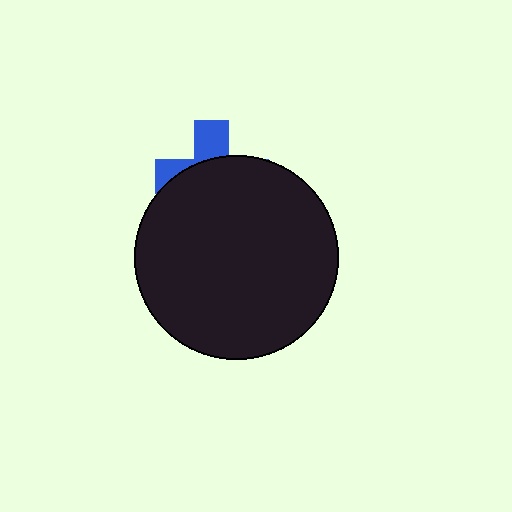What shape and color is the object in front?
The object in front is a black circle.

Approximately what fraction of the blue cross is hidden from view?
Roughly 69% of the blue cross is hidden behind the black circle.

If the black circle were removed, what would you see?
You would see the complete blue cross.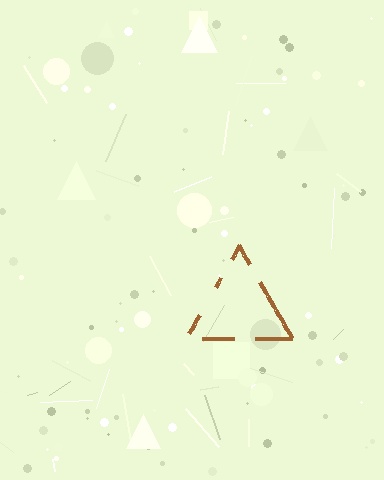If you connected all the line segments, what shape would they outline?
They would outline a triangle.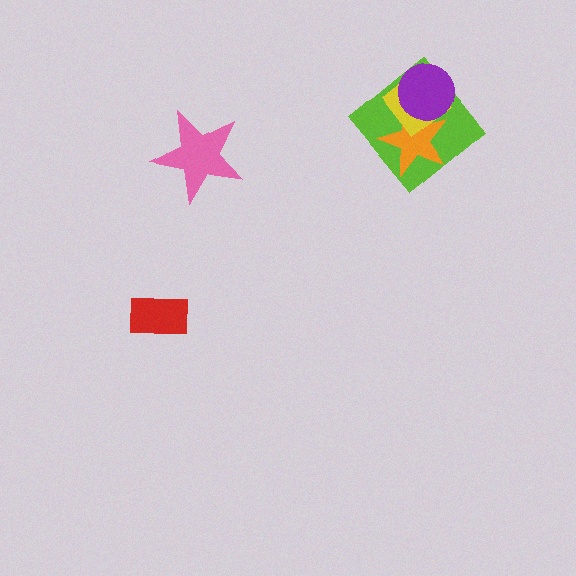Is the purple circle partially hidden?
No, no other shape covers it.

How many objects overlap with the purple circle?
3 objects overlap with the purple circle.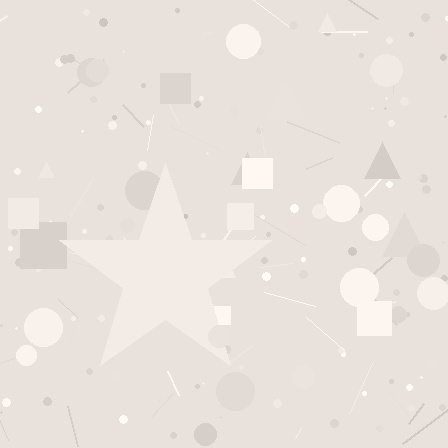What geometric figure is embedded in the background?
A star is embedded in the background.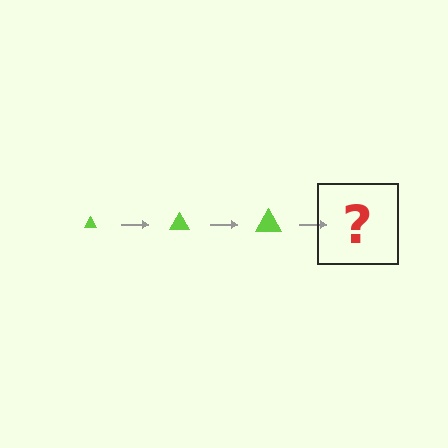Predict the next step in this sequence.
The next step is a lime triangle, larger than the previous one.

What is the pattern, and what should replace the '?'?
The pattern is that the triangle gets progressively larger each step. The '?' should be a lime triangle, larger than the previous one.